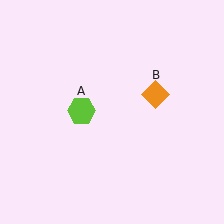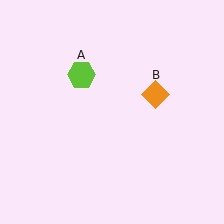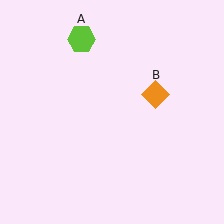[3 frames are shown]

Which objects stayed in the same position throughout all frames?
Orange diamond (object B) remained stationary.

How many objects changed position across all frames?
1 object changed position: lime hexagon (object A).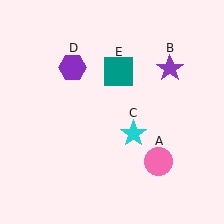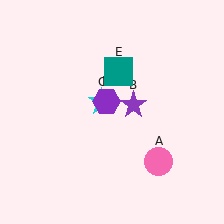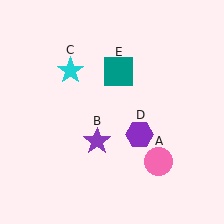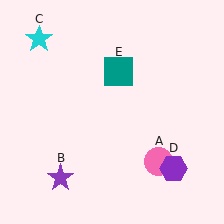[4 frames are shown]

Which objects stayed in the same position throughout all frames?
Pink circle (object A) and teal square (object E) remained stationary.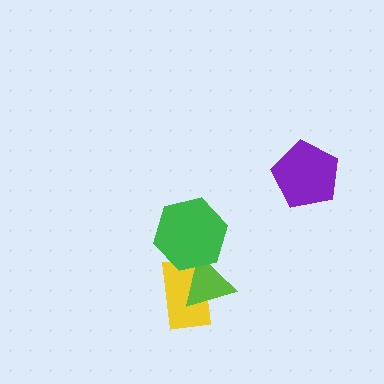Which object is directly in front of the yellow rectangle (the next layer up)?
The lime triangle is directly in front of the yellow rectangle.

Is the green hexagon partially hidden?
No, no other shape covers it.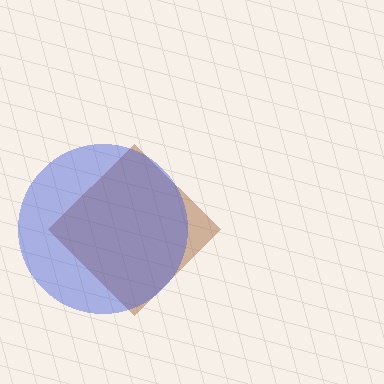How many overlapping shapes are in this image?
There are 2 overlapping shapes in the image.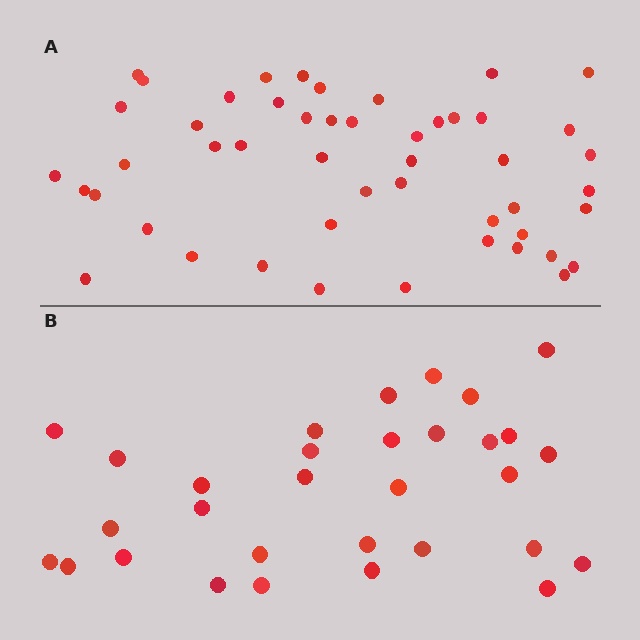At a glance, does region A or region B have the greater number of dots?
Region A (the top region) has more dots.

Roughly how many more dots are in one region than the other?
Region A has approximately 20 more dots than region B.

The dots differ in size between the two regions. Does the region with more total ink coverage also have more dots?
No. Region B has more total ink coverage because its dots are larger, but region A actually contains more individual dots. Total area can be misleading — the number of items is what matters here.